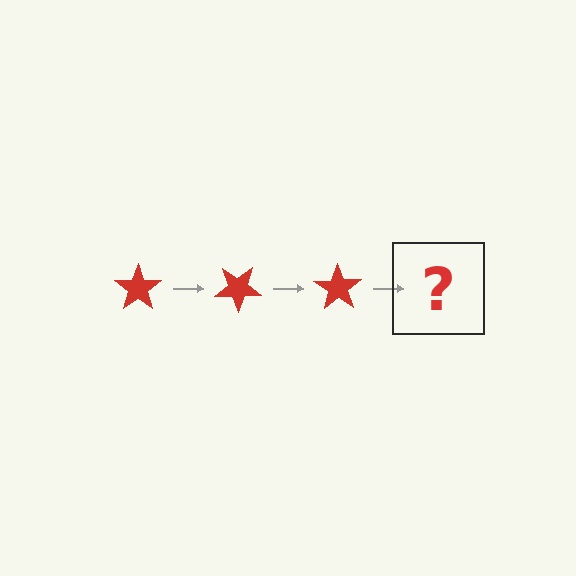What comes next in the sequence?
The next element should be a red star rotated 105 degrees.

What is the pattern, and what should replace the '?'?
The pattern is that the star rotates 35 degrees each step. The '?' should be a red star rotated 105 degrees.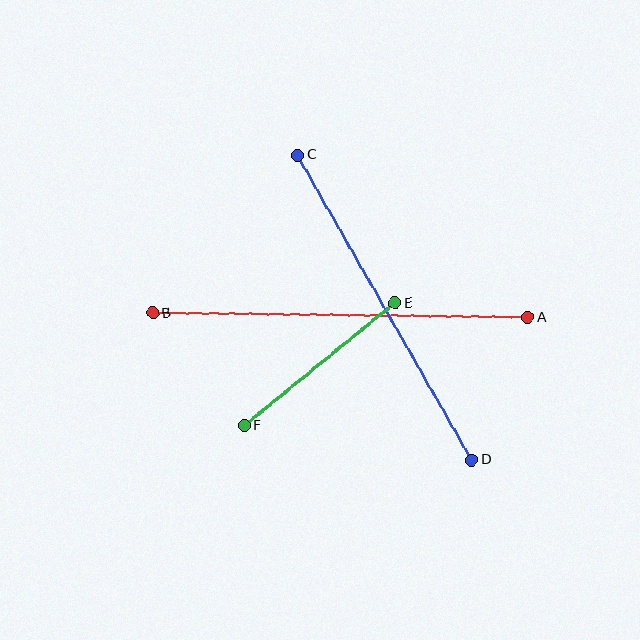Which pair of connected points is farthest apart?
Points A and B are farthest apart.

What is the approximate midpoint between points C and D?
The midpoint is at approximately (385, 308) pixels.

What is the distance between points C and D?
The distance is approximately 351 pixels.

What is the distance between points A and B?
The distance is approximately 375 pixels.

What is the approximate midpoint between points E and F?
The midpoint is at approximately (320, 364) pixels.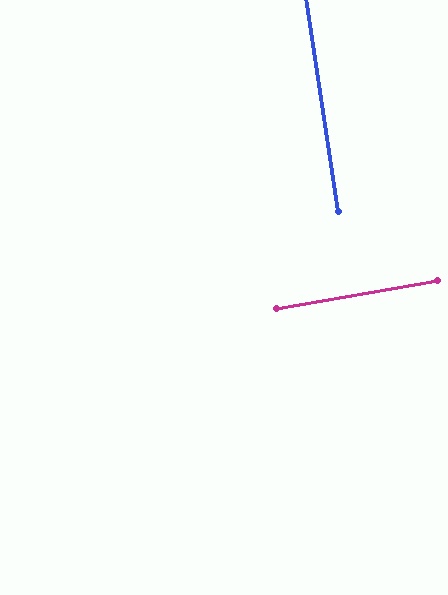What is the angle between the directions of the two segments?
Approximately 89 degrees.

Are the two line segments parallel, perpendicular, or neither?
Perpendicular — they meet at approximately 89°.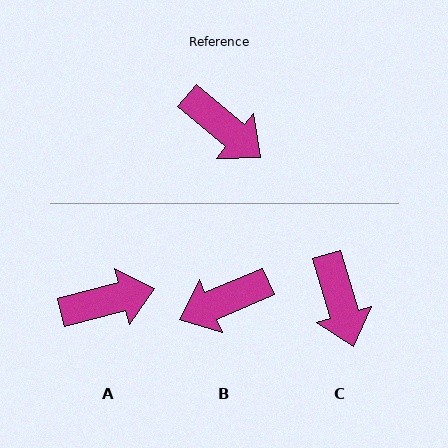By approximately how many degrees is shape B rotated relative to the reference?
Approximately 117 degrees clockwise.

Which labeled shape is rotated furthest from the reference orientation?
B, about 117 degrees away.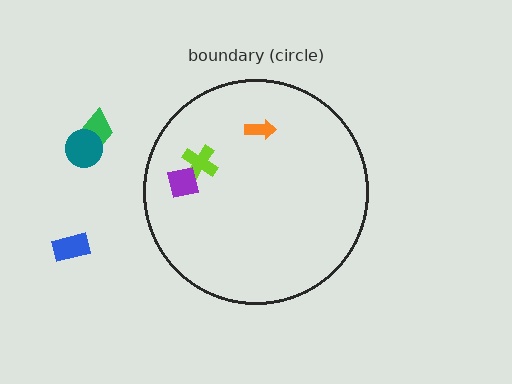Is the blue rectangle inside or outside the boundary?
Outside.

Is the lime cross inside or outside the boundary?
Inside.